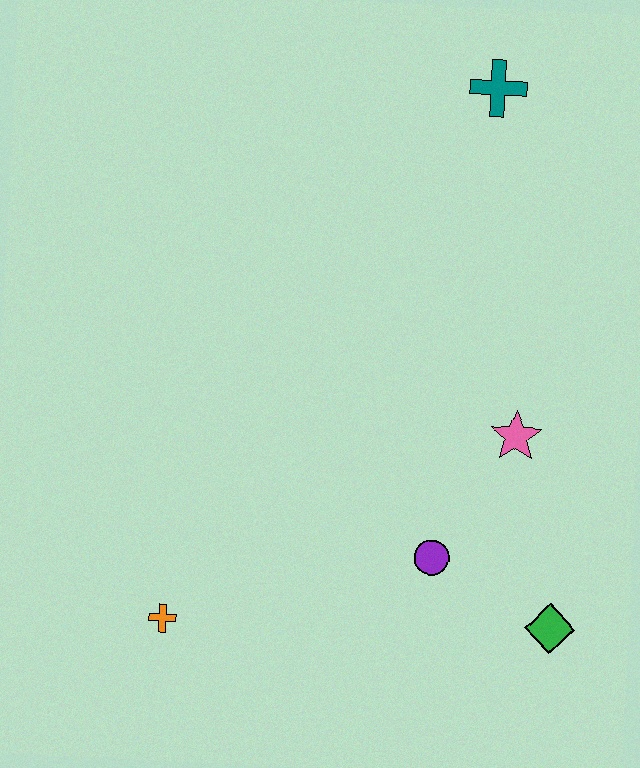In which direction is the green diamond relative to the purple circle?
The green diamond is to the right of the purple circle.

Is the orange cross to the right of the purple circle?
No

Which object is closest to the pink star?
The purple circle is closest to the pink star.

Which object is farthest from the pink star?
The orange cross is farthest from the pink star.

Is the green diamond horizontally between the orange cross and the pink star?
No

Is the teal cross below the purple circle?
No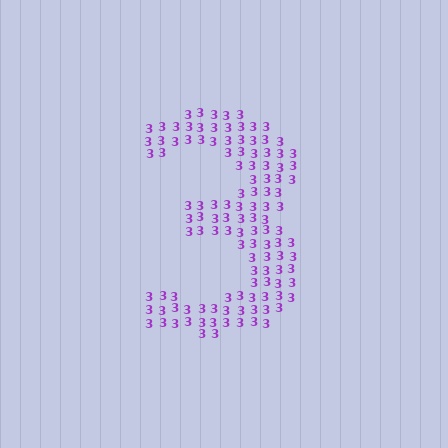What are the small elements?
The small elements are digit 3's.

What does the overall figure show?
The overall figure shows the digit 3.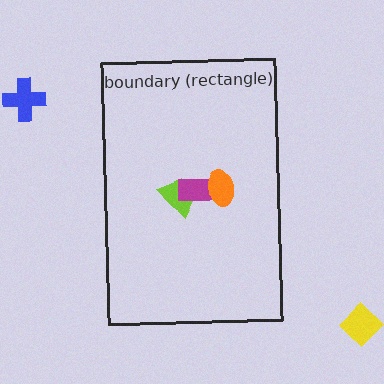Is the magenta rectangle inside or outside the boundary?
Inside.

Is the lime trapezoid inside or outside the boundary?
Inside.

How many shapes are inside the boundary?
3 inside, 2 outside.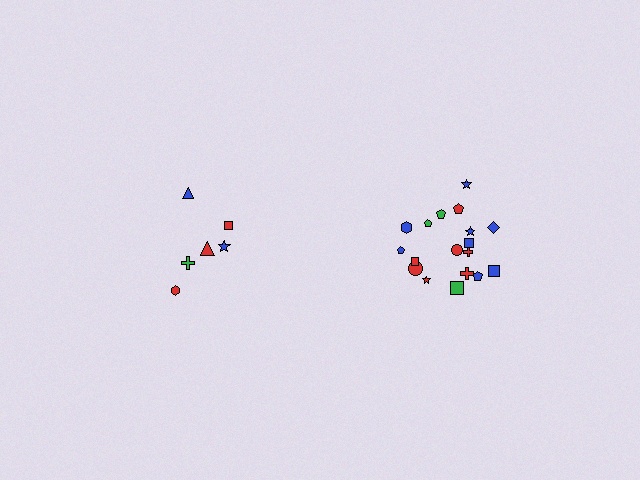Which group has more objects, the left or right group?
The right group.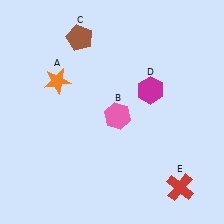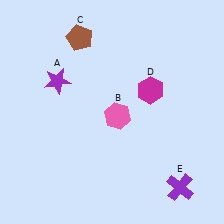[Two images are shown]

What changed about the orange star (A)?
In Image 1, A is orange. In Image 2, it changed to purple.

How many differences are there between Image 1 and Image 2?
There are 2 differences between the two images.